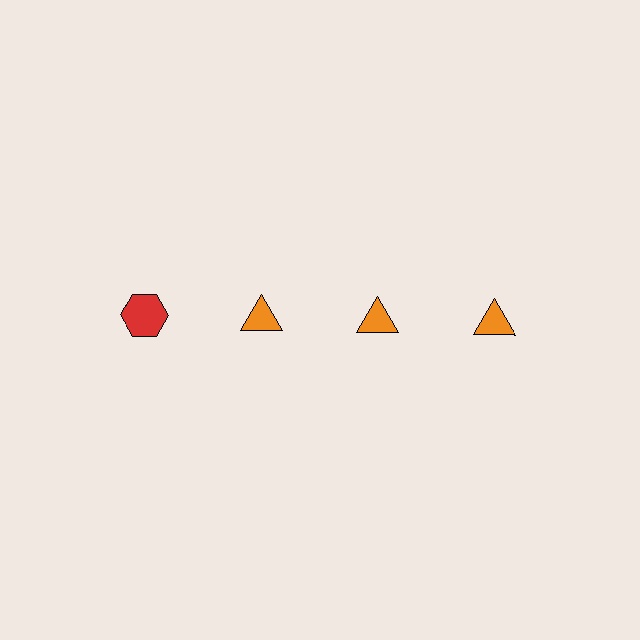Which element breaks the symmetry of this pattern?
The red hexagon in the top row, leftmost column breaks the symmetry. All other shapes are orange triangles.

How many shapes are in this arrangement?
There are 4 shapes arranged in a grid pattern.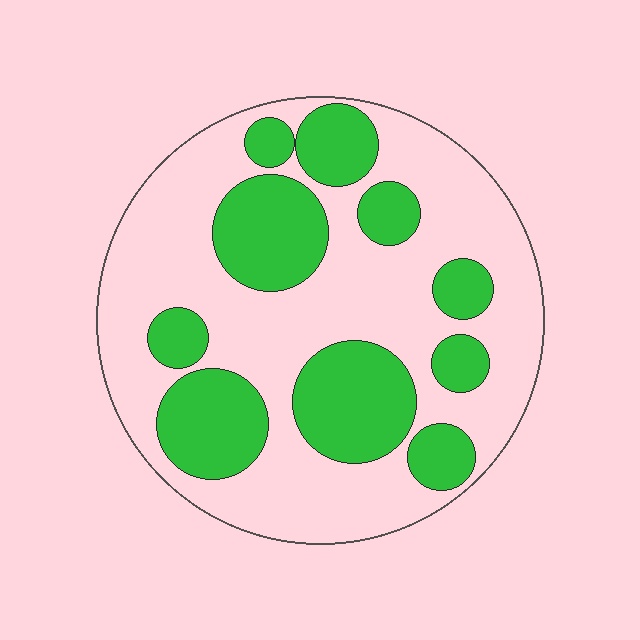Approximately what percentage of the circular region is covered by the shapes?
Approximately 35%.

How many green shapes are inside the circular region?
10.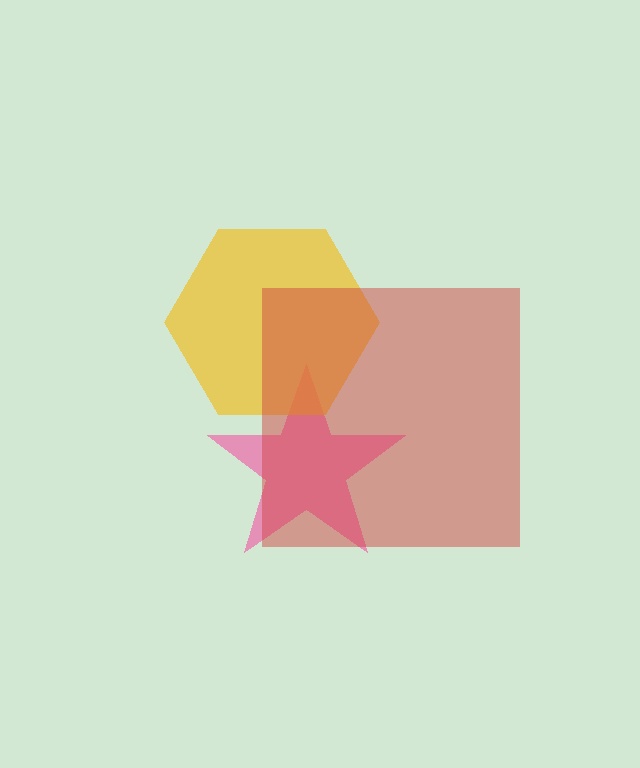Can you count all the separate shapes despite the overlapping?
Yes, there are 3 separate shapes.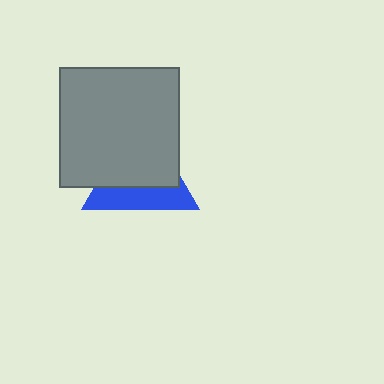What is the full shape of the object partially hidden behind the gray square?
The partially hidden object is a blue triangle.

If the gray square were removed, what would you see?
You would see the complete blue triangle.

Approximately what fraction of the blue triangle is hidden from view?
Roughly 61% of the blue triangle is hidden behind the gray square.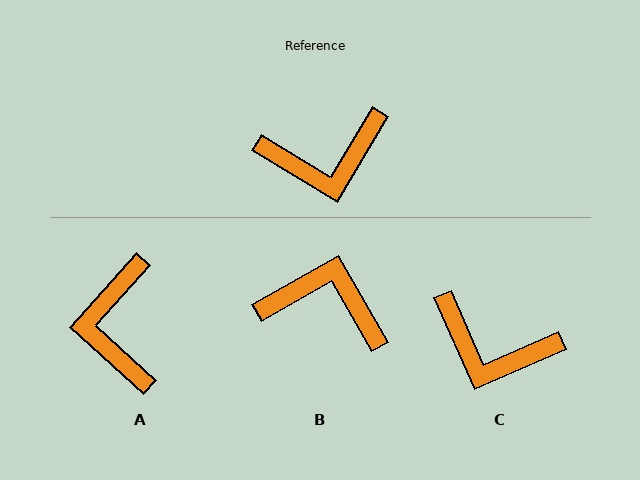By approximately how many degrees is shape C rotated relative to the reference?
Approximately 36 degrees clockwise.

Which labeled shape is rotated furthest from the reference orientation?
B, about 151 degrees away.